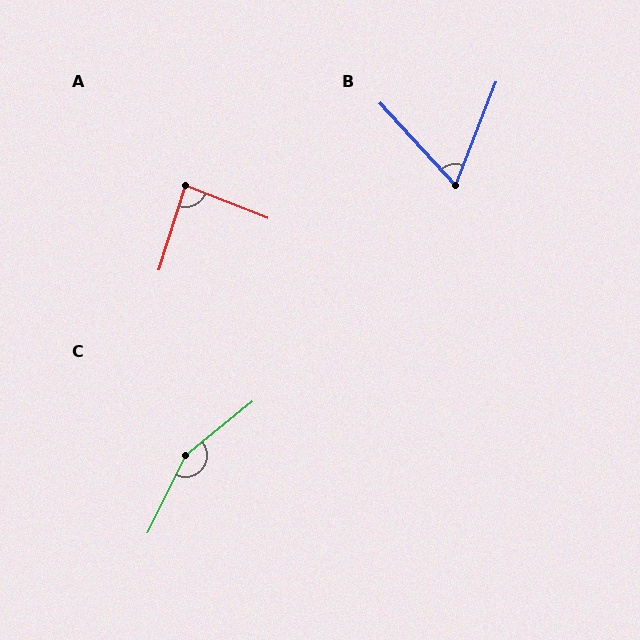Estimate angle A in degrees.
Approximately 86 degrees.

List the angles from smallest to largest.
B (64°), A (86°), C (155°).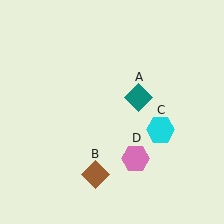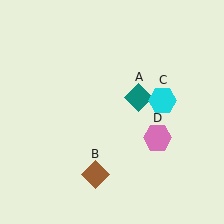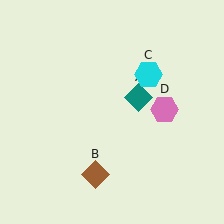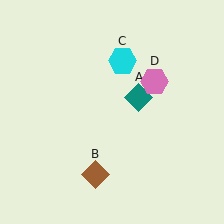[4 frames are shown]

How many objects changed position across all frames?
2 objects changed position: cyan hexagon (object C), pink hexagon (object D).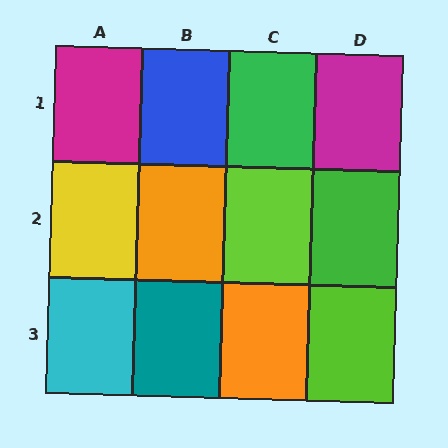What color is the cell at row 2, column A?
Yellow.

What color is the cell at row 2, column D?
Green.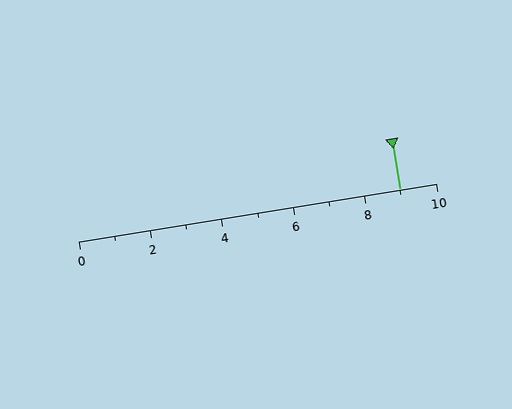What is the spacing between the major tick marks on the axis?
The major ticks are spaced 2 apart.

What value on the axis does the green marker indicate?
The marker indicates approximately 9.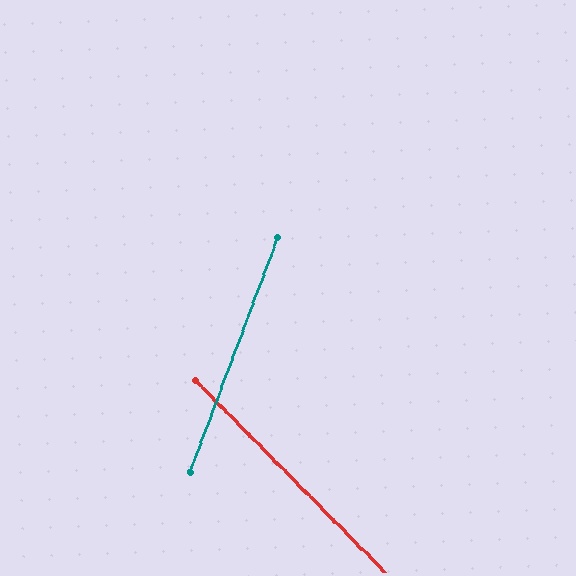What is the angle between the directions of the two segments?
Approximately 65 degrees.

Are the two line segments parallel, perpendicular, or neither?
Neither parallel nor perpendicular — they differ by about 65°.